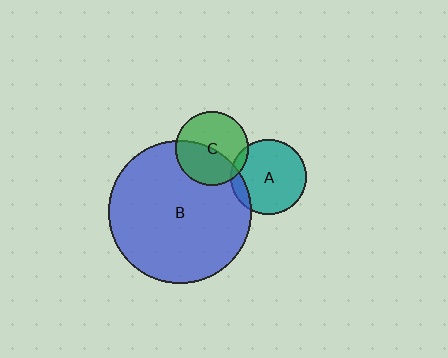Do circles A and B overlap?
Yes.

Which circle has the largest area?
Circle B (blue).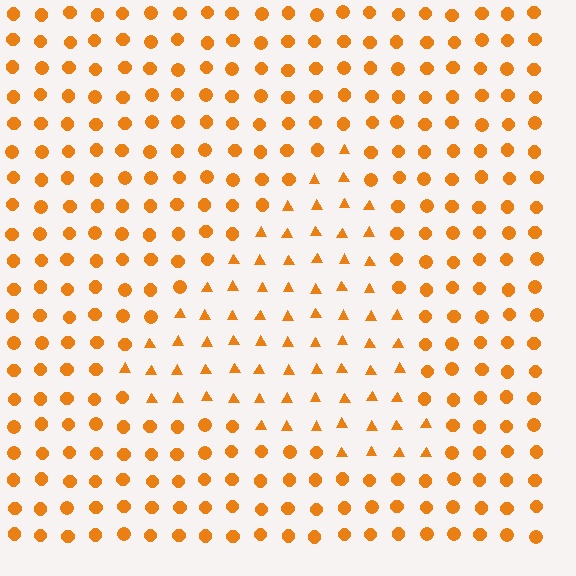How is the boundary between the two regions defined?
The boundary is defined by a change in element shape: triangles inside vs. circles outside. All elements share the same color and spacing.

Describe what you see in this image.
The image is filled with small orange elements arranged in a uniform grid. A triangle-shaped region contains triangles, while the surrounding area contains circles. The boundary is defined purely by the change in element shape.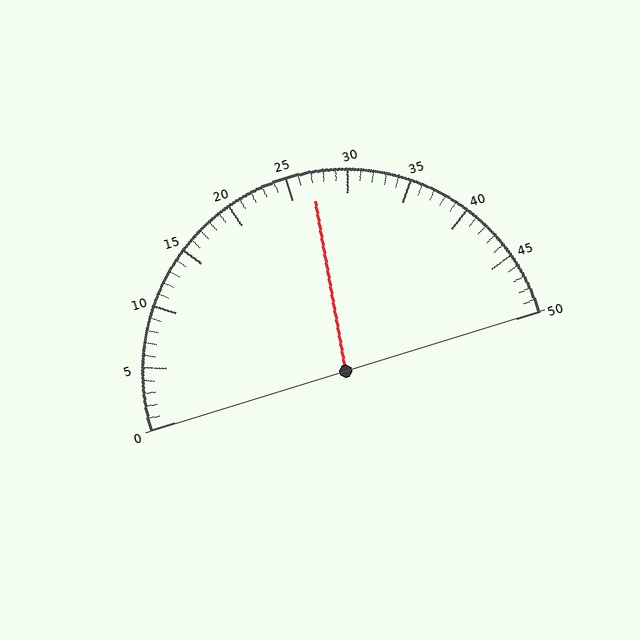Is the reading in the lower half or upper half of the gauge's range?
The reading is in the upper half of the range (0 to 50).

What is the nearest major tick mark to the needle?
The nearest major tick mark is 25.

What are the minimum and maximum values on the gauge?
The gauge ranges from 0 to 50.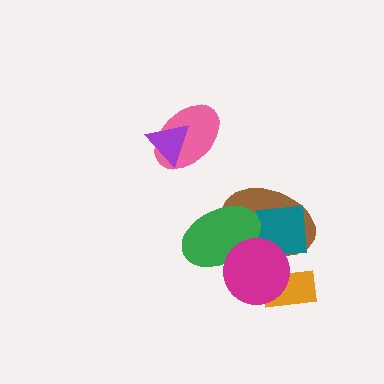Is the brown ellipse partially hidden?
Yes, it is partially covered by another shape.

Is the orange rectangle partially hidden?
Yes, it is partially covered by another shape.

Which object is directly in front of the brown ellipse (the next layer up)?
The teal square is directly in front of the brown ellipse.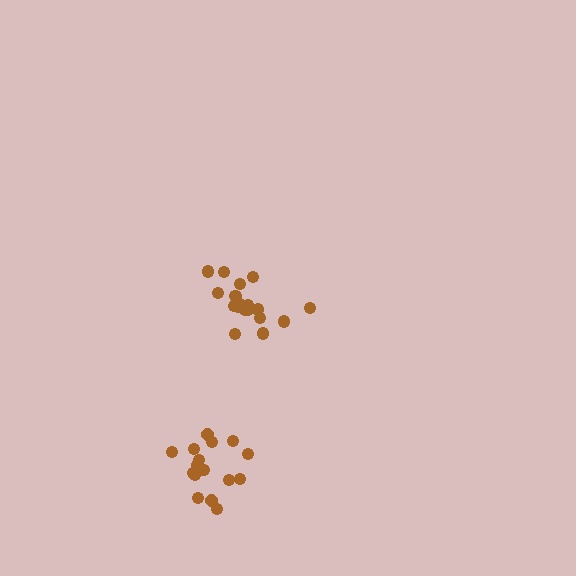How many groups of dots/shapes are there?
There are 2 groups.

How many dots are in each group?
Group 1: 16 dots, Group 2: 18 dots (34 total).